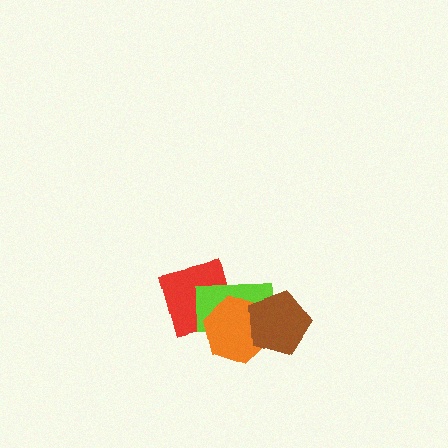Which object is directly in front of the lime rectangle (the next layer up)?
The orange hexagon is directly in front of the lime rectangle.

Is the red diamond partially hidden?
Yes, it is partially covered by another shape.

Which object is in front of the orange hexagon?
The brown pentagon is in front of the orange hexagon.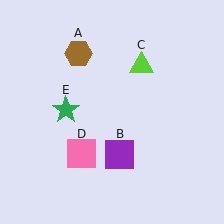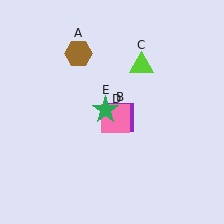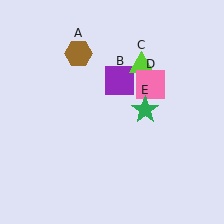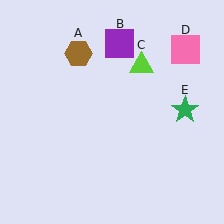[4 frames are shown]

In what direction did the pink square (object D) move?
The pink square (object D) moved up and to the right.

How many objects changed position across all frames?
3 objects changed position: purple square (object B), pink square (object D), green star (object E).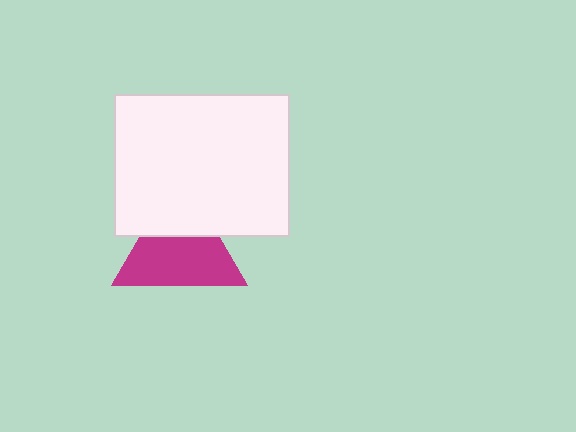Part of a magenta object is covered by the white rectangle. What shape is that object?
It is a triangle.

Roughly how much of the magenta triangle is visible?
About half of it is visible (roughly 65%).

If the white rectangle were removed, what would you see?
You would see the complete magenta triangle.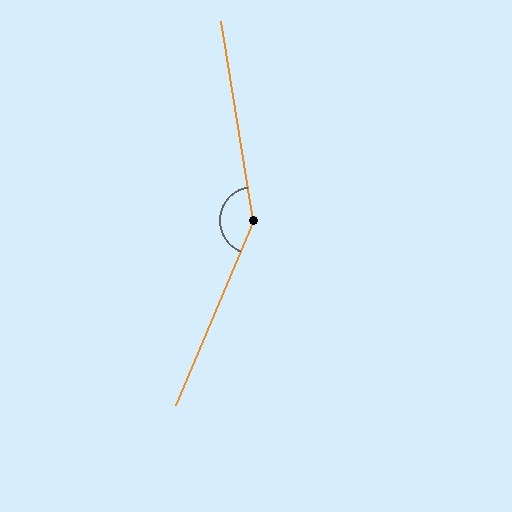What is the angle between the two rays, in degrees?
Approximately 148 degrees.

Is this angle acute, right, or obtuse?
It is obtuse.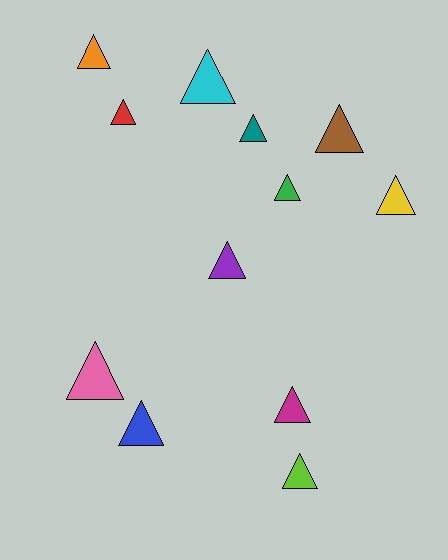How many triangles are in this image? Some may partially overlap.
There are 12 triangles.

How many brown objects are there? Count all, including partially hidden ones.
There is 1 brown object.